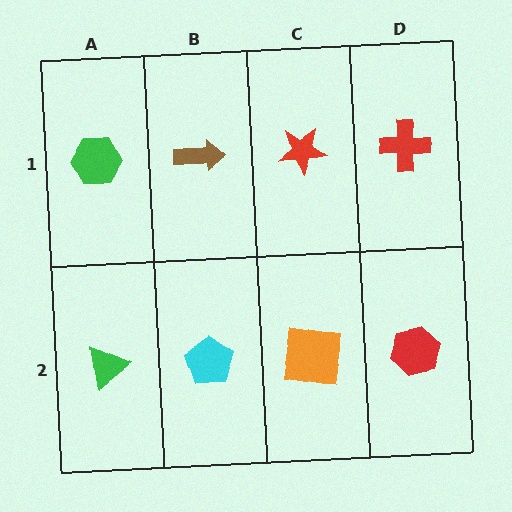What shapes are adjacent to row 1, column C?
An orange square (row 2, column C), a brown arrow (row 1, column B), a red cross (row 1, column D).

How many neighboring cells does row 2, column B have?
3.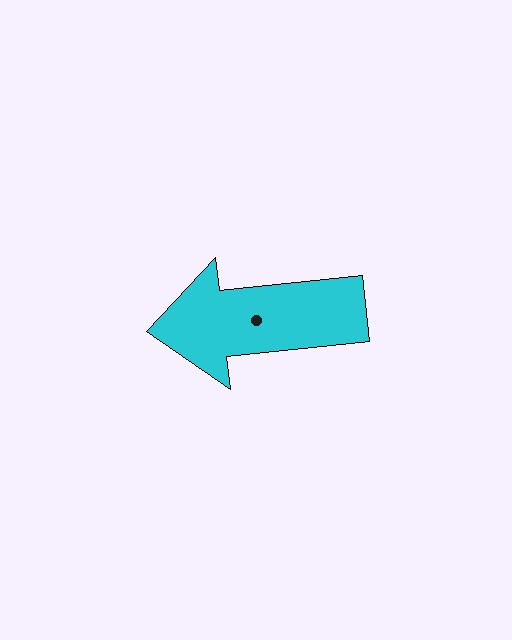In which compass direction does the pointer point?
West.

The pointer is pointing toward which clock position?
Roughly 9 o'clock.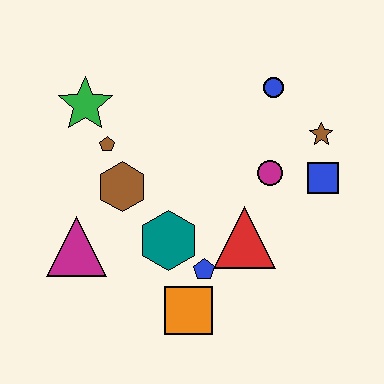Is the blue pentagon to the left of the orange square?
No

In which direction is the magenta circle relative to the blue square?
The magenta circle is to the left of the blue square.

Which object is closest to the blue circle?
The brown star is closest to the blue circle.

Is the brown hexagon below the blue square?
Yes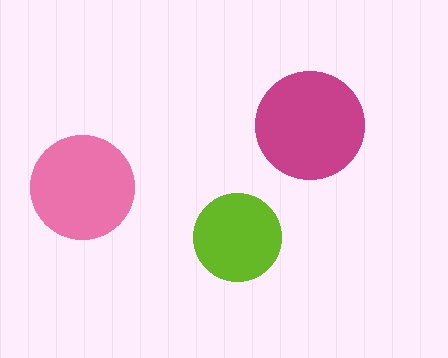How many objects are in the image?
There are 3 objects in the image.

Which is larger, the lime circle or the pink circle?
The pink one.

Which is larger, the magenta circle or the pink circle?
The magenta one.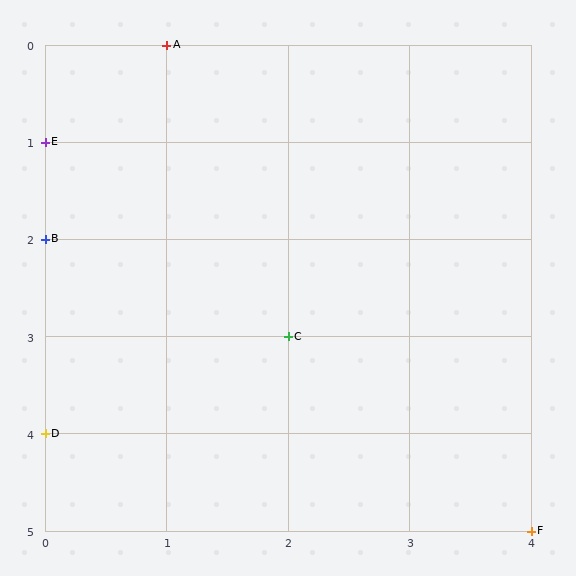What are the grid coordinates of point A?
Point A is at grid coordinates (1, 0).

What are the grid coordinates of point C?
Point C is at grid coordinates (2, 3).